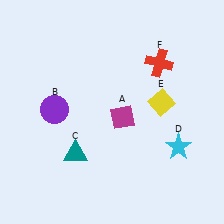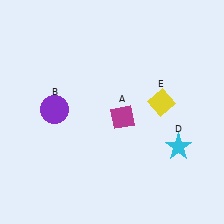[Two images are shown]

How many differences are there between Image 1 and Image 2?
There are 2 differences between the two images.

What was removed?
The red cross (F), the teal triangle (C) were removed in Image 2.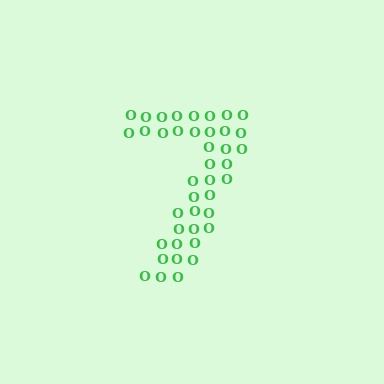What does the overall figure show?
The overall figure shows the digit 7.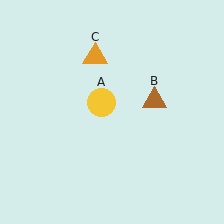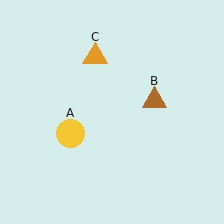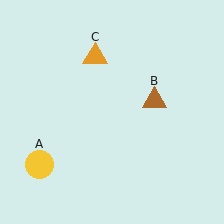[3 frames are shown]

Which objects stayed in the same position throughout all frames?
Brown triangle (object B) and orange triangle (object C) remained stationary.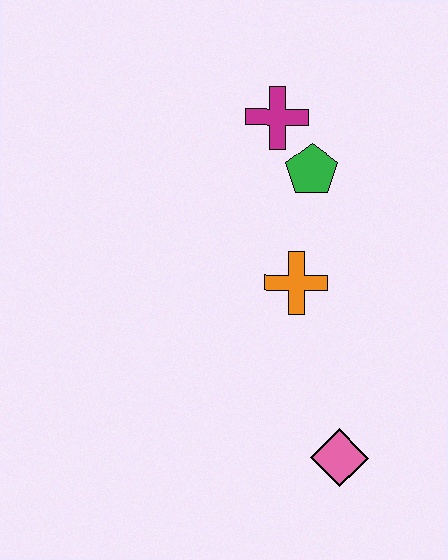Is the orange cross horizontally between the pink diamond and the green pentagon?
No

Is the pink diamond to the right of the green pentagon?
Yes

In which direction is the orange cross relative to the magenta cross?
The orange cross is below the magenta cross.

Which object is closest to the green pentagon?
The magenta cross is closest to the green pentagon.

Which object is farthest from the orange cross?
The pink diamond is farthest from the orange cross.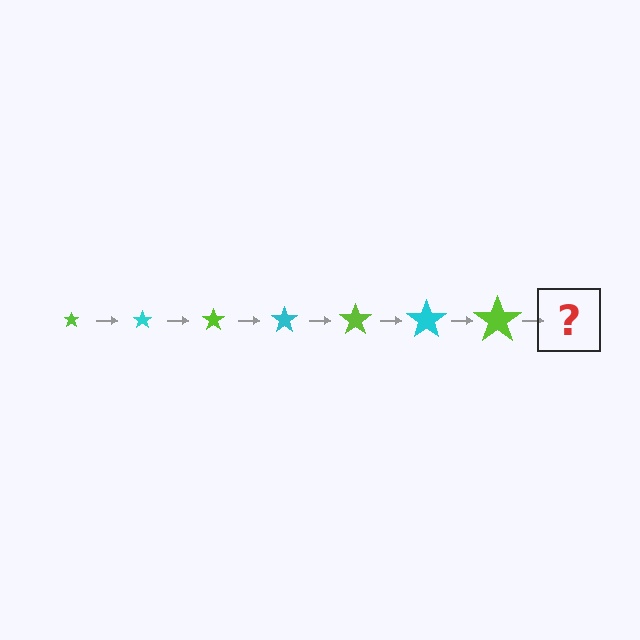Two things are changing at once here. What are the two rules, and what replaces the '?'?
The two rules are that the star grows larger each step and the color cycles through lime and cyan. The '?' should be a cyan star, larger than the previous one.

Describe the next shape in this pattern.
It should be a cyan star, larger than the previous one.